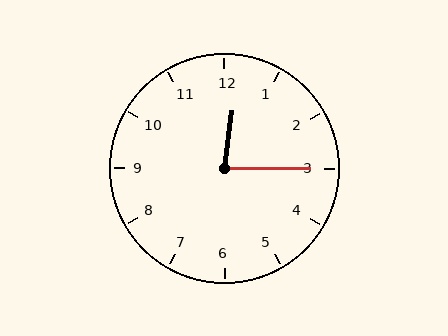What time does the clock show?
12:15.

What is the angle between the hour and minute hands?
Approximately 82 degrees.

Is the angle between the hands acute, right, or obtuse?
It is acute.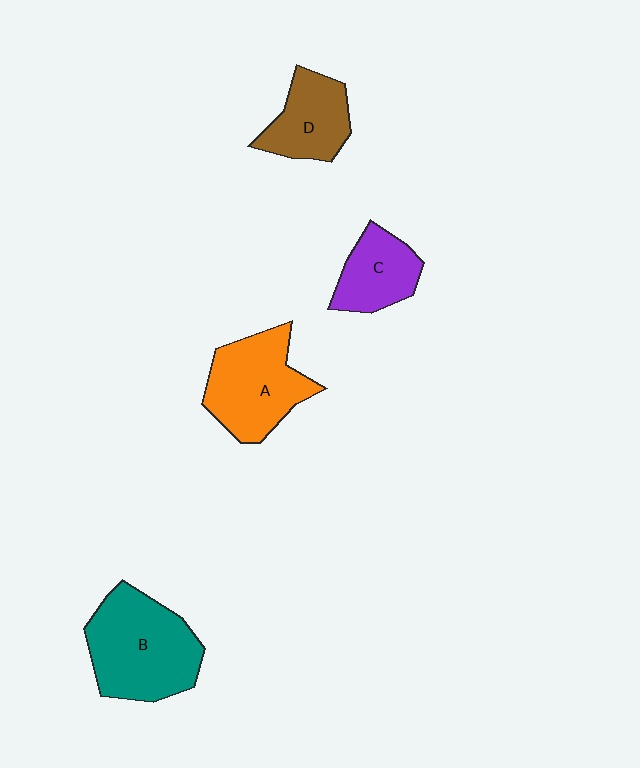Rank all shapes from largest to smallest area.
From largest to smallest: B (teal), A (orange), D (brown), C (purple).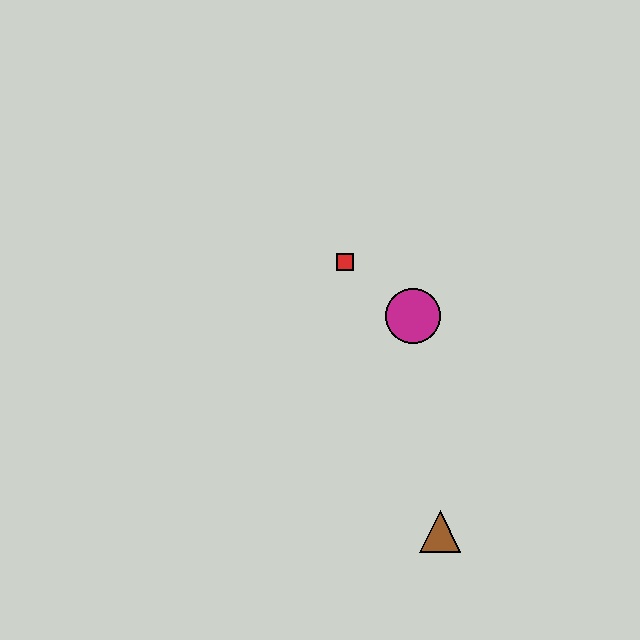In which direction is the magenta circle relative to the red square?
The magenta circle is to the right of the red square.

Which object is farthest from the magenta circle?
The brown triangle is farthest from the magenta circle.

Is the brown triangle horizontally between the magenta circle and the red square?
No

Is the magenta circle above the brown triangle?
Yes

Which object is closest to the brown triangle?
The magenta circle is closest to the brown triangle.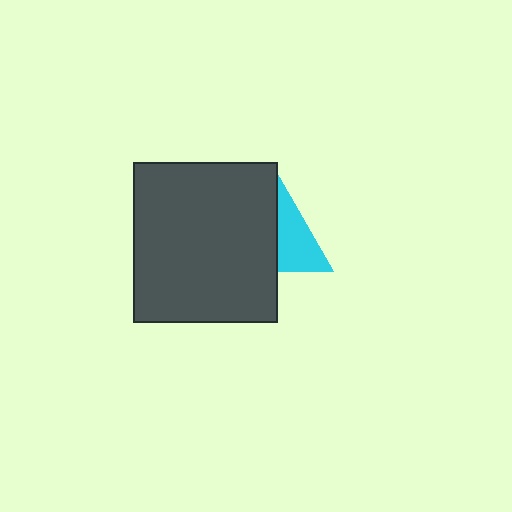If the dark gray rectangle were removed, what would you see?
You would see the complete cyan triangle.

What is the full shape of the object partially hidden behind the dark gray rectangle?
The partially hidden object is a cyan triangle.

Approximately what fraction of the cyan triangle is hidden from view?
Roughly 54% of the cyan triangle is hidden behind the dark gray rectangle.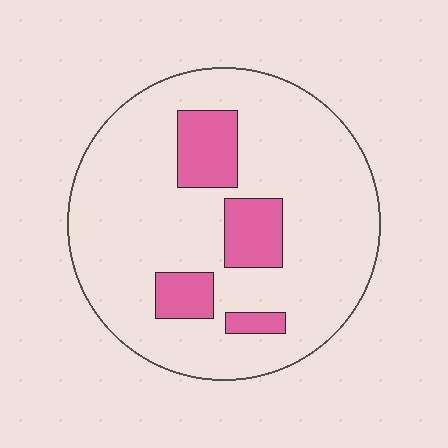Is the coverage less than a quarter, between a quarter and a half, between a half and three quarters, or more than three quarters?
Less than a quarter.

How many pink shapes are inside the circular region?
4.